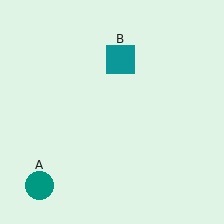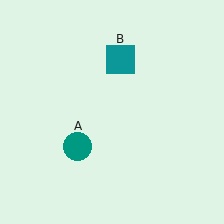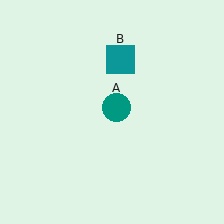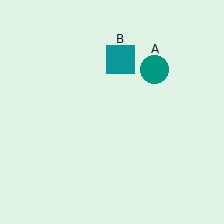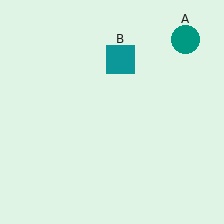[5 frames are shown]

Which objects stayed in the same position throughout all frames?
Teal square (object B) remained stationary.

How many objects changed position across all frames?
1 object changed position: teal circle (object A).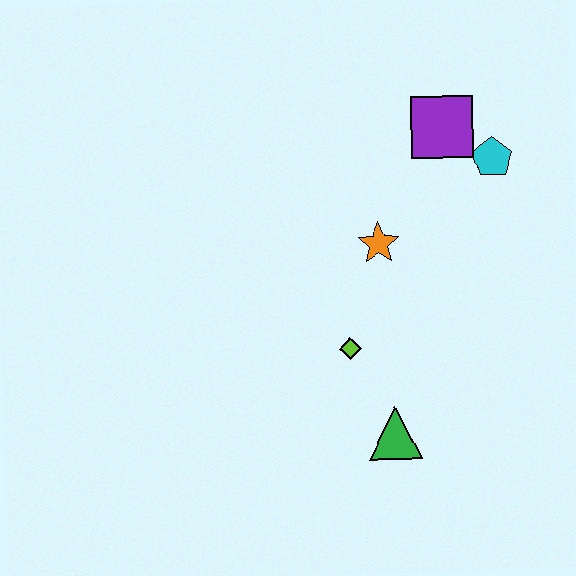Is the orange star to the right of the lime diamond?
Yes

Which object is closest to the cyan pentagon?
The purple square is closest to the cyan pentagon.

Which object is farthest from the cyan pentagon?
The green triangle is farthest from the cyan pentagon.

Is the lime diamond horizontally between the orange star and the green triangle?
No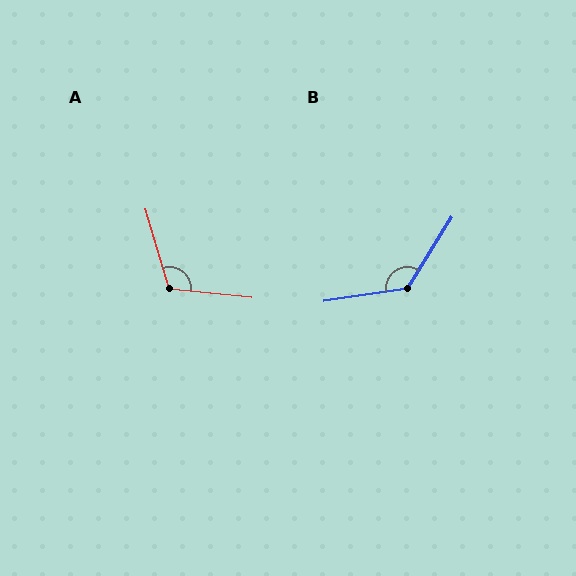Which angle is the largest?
B, at approximately 130 degrees.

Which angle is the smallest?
A, at approximately 112 degrees.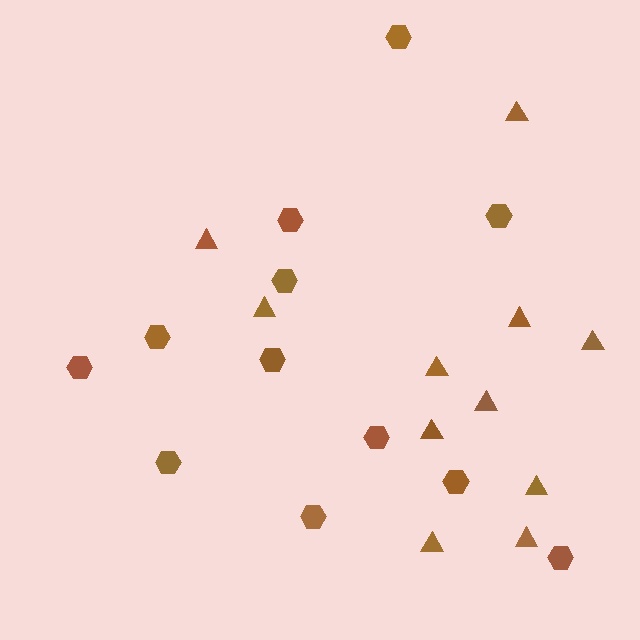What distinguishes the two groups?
There are 2 groups: one group of hexagons (12) and one group of triangles (11).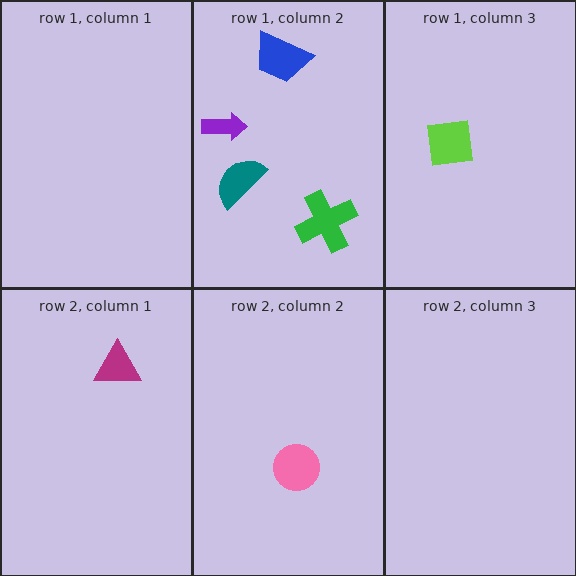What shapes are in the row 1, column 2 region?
The green cross, the blue trapezoid, the teal semicircle, the purple arrow.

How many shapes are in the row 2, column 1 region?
1.